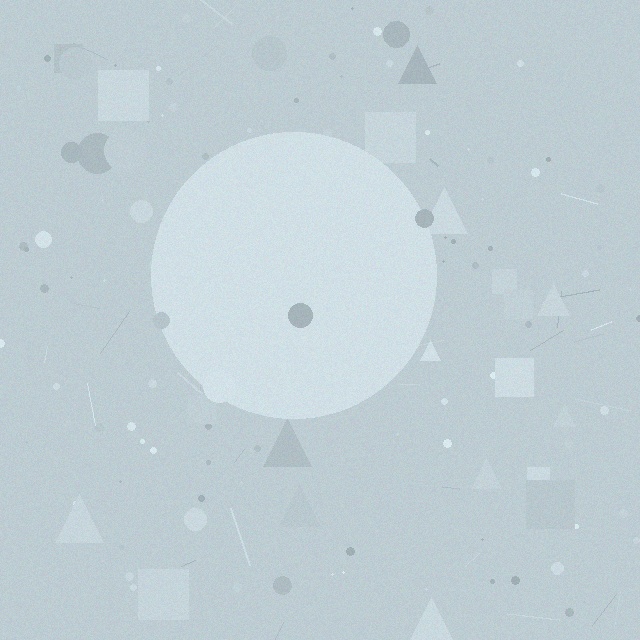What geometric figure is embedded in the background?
A circle is embedded in the background.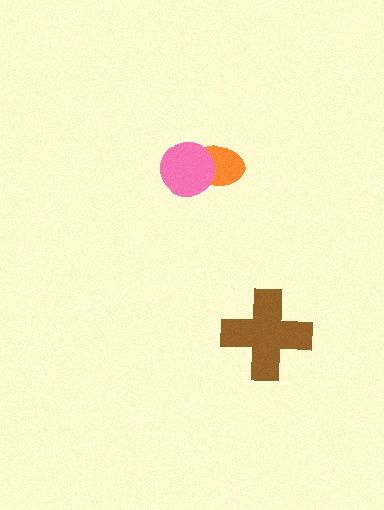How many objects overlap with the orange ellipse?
1 object overlaps with the orange ellipse.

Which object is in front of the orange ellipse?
The pink circle is in front of the orange ellipse.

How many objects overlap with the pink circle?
1 object overlaps with the pink circle.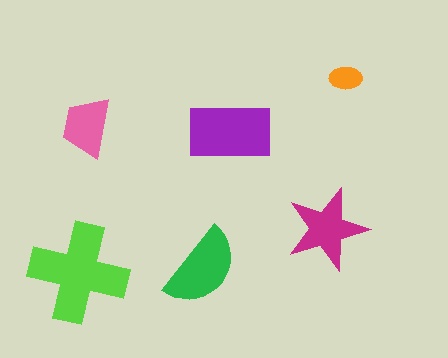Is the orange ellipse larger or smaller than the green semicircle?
Smaller.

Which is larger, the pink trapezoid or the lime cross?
The lime cross.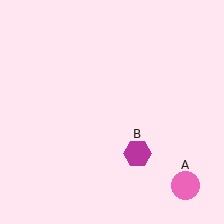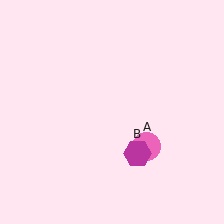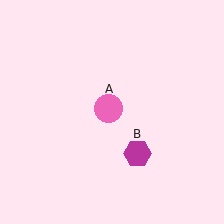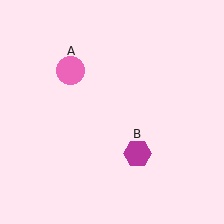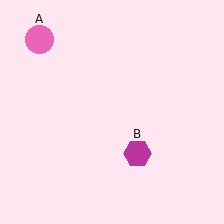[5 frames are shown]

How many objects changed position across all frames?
1 object changed position: pink circle (object A).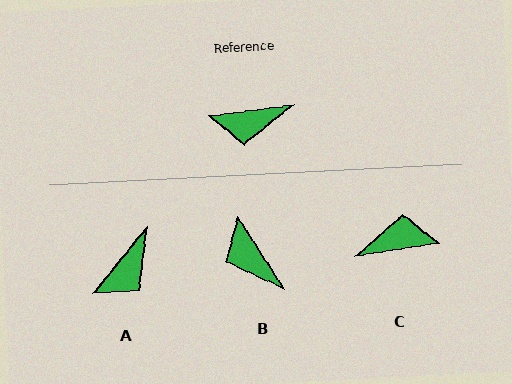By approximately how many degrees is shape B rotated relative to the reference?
Approximately 64 degrees clockwise.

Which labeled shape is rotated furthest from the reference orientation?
C, about 178 degrees away.